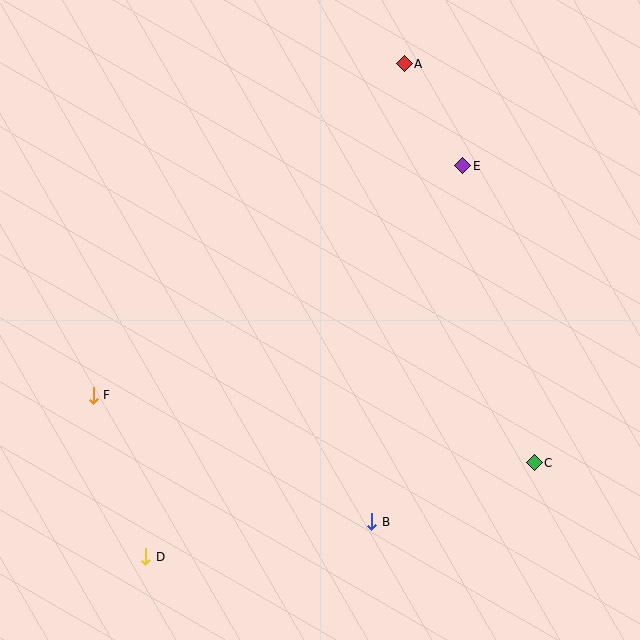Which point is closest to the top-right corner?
Point E is closest to the top-right corner.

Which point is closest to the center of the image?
Point B at (372, 522) is closest to the center.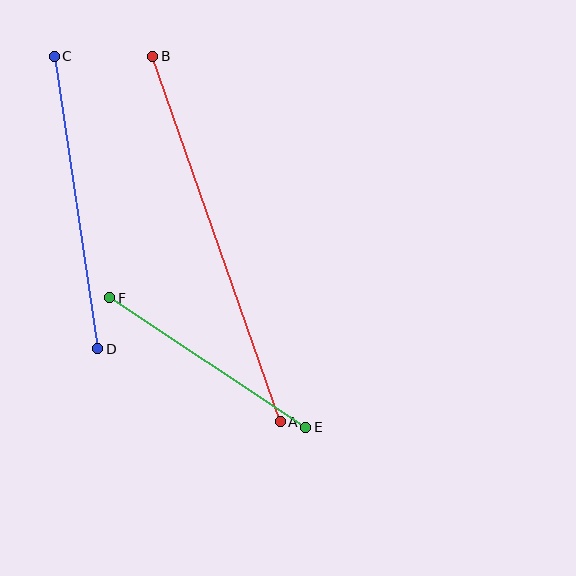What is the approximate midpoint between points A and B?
The midpoint is at approximately (216, 239) pixels.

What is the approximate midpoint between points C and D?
The midpoint is at approximately (76, 202) pixels.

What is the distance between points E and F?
The distance is approximately 235 pixels.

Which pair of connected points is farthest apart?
Points A and B are farthest apart.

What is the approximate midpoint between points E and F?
The midpoint is at approximately (208, 362) pixels.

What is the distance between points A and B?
The distance is approximately 387 pixels.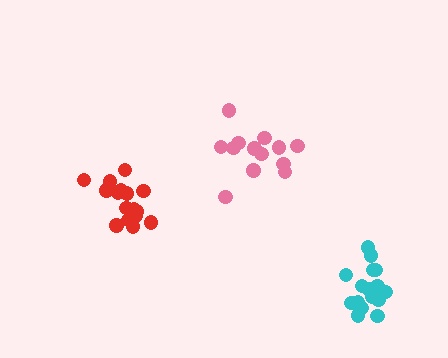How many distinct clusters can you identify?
There are 3 distinct clusters.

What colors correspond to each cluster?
The clusters are colored: pink, cyan, red.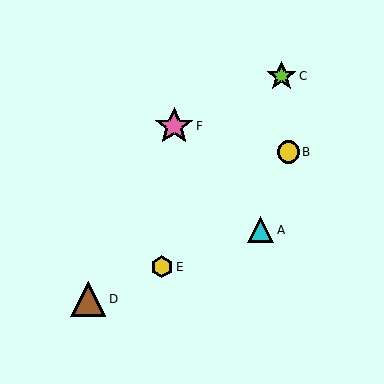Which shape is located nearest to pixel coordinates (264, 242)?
The cyan triangle (labeled A) at (261, 230) is nearest to that location.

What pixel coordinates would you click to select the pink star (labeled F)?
Click at (174, 126) to select the pink star F.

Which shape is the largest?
The pink star (labeled F) is the largest.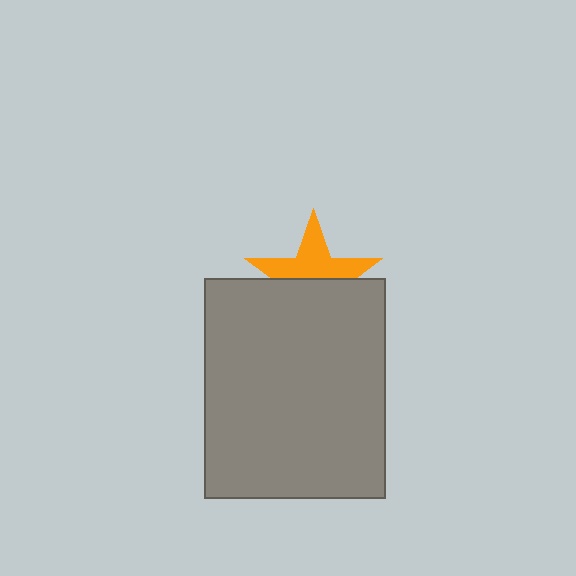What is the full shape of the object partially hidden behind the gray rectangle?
The partially hidden object is an orange star.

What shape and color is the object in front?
The object in front is a gray rectangle.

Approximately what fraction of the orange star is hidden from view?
Roughly 50% of the orange star is hidden behind the gray rectangle.